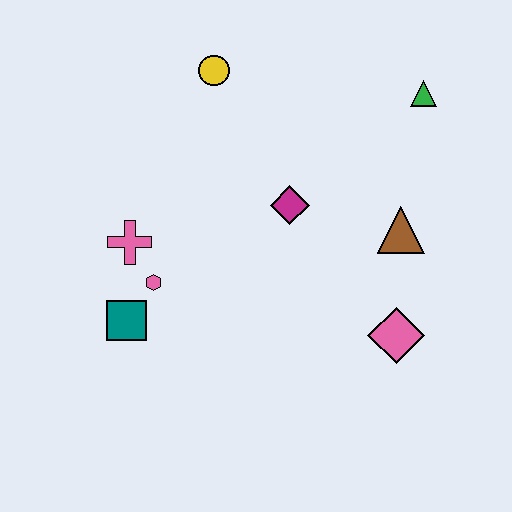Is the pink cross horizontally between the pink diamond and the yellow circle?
No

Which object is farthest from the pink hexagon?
The green triangle is farthest from the pink hexagon.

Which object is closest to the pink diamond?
The brown triangle is closest to the pink diamond.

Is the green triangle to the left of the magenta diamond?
No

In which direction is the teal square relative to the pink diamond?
The teal square is to the left of the pink diamond.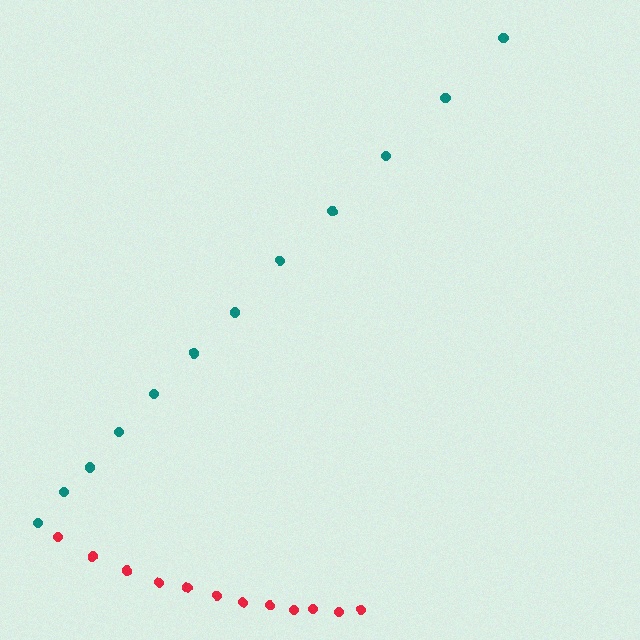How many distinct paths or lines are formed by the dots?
There are 2 distinct paths.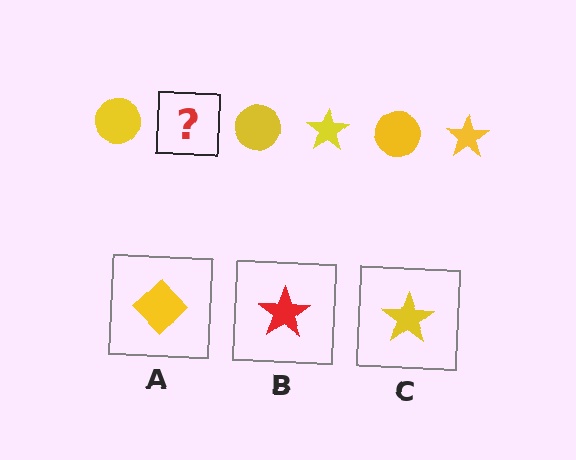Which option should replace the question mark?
Option C.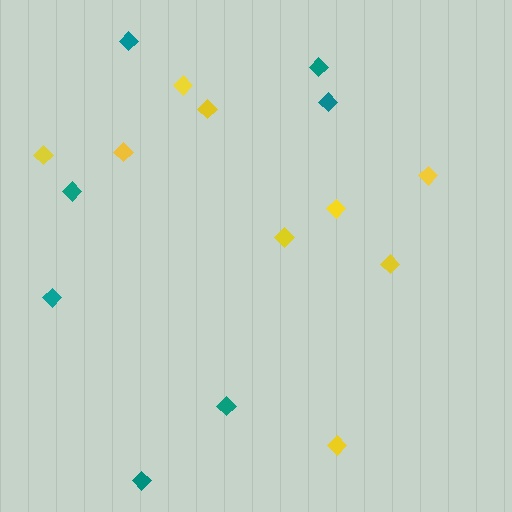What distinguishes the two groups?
There are 2 groups: one group of teal diamonds (7) and one group of yellow diamonds (9).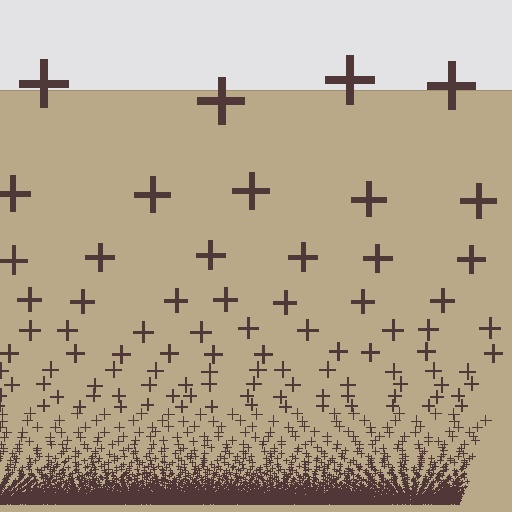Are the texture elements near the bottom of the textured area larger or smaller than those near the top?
Smaller. The gradient is inverted — elements near the bottom are smaller and denser.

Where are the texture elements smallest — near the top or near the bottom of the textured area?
Near the bottom.